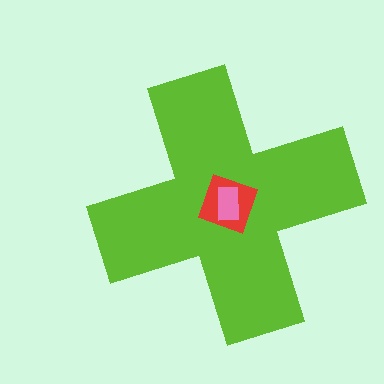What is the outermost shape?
The lime cross.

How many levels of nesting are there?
3.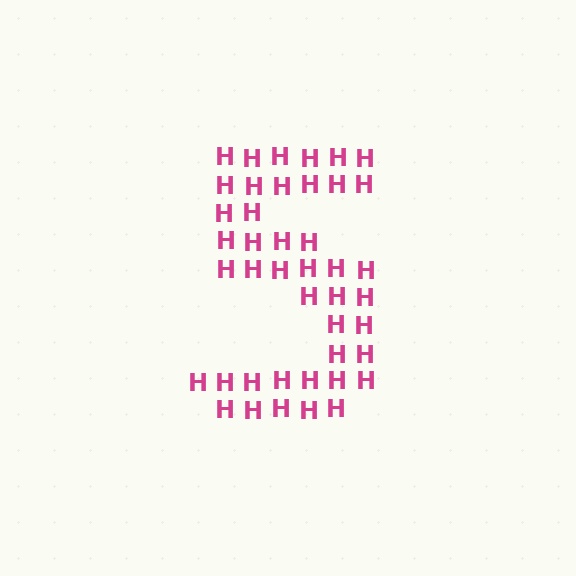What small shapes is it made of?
It is made of small letter H's.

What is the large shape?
The large shape is the digit 5.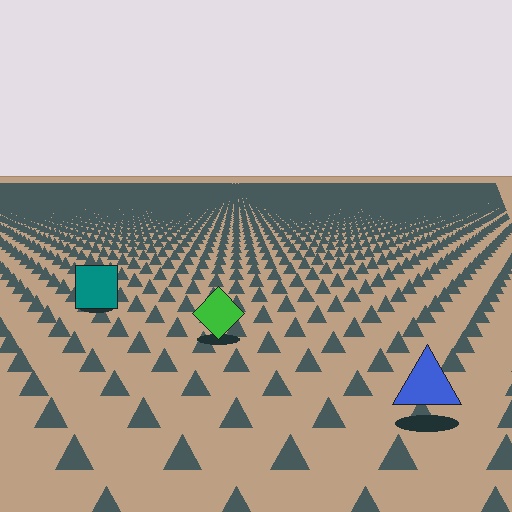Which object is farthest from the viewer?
The teal square is farthest from the viewer. It appears smaller and the ground texture around it is denser.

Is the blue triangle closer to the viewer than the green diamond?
Yes. The blue triangle is closer — you can tell from the texture gradient: the ground texture is coarser near it.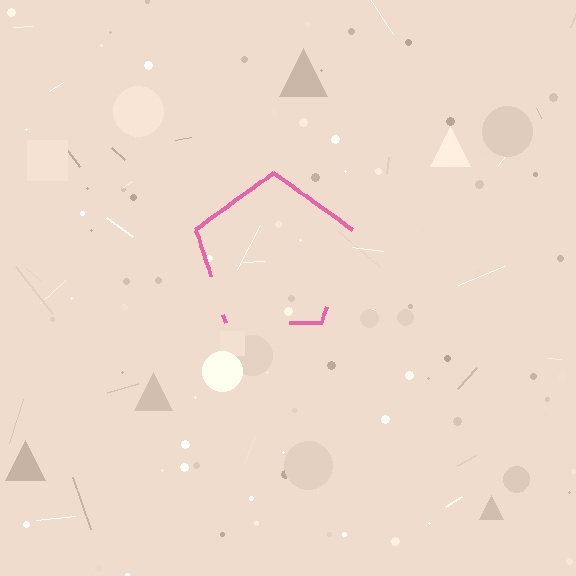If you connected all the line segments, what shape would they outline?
They would outline a pentagon.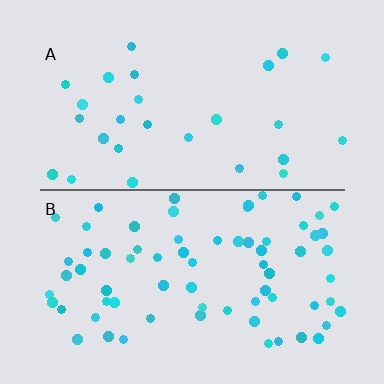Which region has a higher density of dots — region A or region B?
B (the bottom).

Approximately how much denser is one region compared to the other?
Approximately 2.6× — region B over region A.